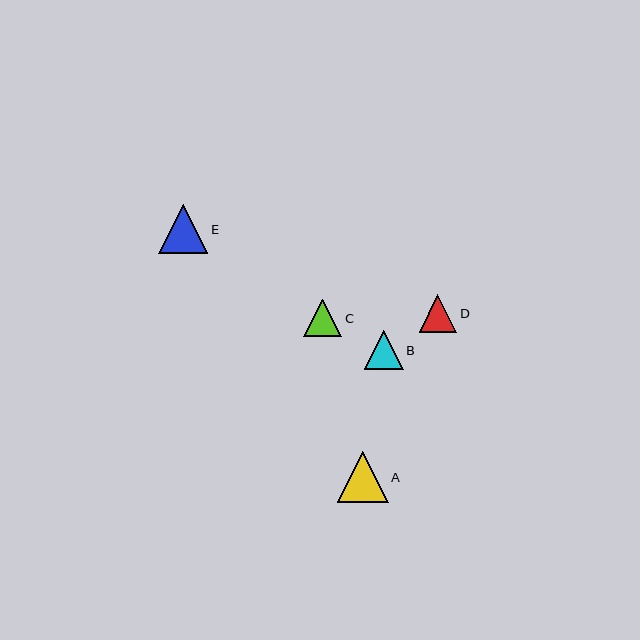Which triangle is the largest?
Triangle A is the largest with a size of approximately 51 pixels.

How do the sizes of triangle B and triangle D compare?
Triangle B and triangle D are approximately the same size.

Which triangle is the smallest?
Triangle C is the smallest with a size of approximately 38 pixels.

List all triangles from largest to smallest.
From largest to smallest: A, E, B, D, C.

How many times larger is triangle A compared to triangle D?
Triangle A is approximately 1.3 times the size of triangle D.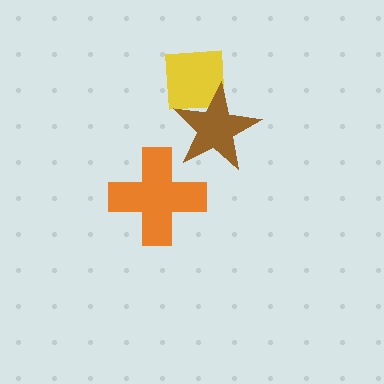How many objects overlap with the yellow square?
1 object overlaps with the yellow square.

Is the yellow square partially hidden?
Yes, it is partially covered by another shape.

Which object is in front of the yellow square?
The brown star is in front of the yellow square.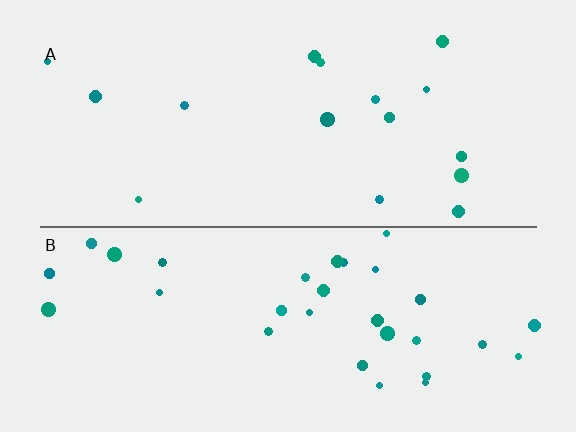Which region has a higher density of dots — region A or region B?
B (the bottom).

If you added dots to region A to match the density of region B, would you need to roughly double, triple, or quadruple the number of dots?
Approximately double.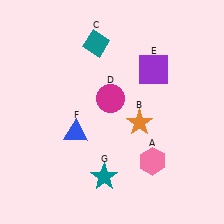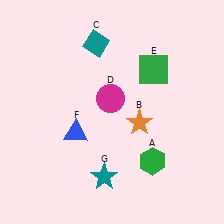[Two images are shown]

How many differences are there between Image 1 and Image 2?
There are 2 differences between the two images.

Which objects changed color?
A changed from pink to green. E changed from purple to green.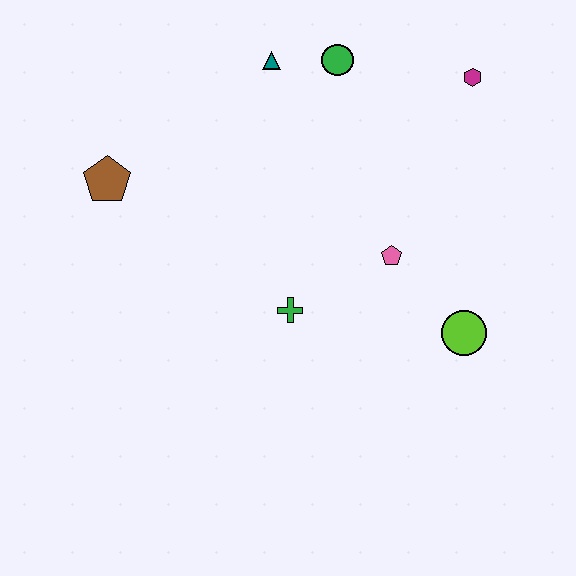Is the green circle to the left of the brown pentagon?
No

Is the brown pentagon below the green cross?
No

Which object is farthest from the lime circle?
The brown pentagon is farthest from the lime circle.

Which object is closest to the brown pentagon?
The teal triangle is closest to the brown pentagon.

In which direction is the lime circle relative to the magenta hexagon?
The lime circle is below the magenta hexagon.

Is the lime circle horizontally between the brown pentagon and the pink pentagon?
No